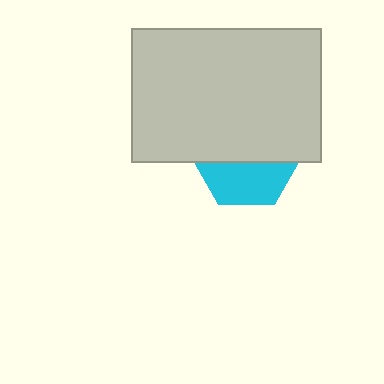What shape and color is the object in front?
The object in front is a light gray rectangle.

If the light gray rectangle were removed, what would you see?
You would see the complete cyan hexagon.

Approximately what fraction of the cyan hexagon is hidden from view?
Roughly 60% of the cyan hexagon is hidden behind the light gray rectangle.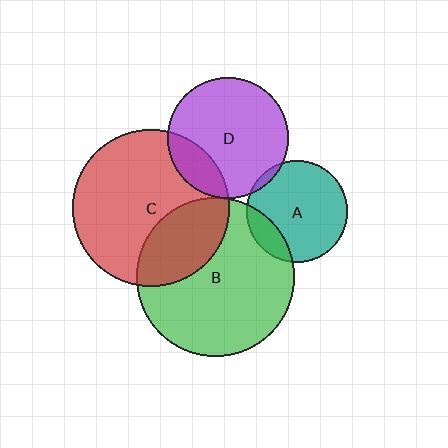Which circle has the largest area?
Circle B (green).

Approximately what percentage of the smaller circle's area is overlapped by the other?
Approximately 5%.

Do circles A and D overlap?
Yes.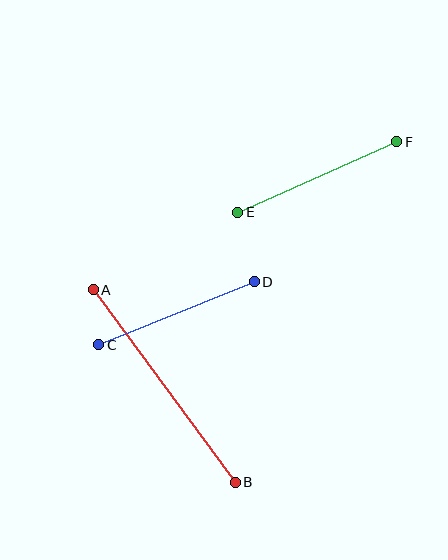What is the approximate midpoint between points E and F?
The midpoint is at approximately (317, 177) pixels.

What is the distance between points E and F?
The distance is approximately 174 pixels.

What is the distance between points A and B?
The distance is approximately 239 pixels.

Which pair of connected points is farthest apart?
Points A and B are farthest apart.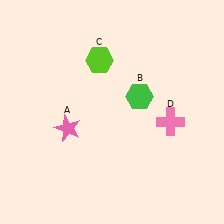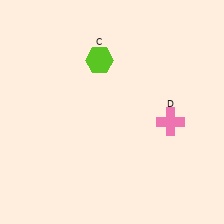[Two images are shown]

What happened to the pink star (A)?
The pink star (A) was removed in Image 2. It was in the bottom-left area of Image 1.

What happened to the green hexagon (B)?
The green hexagon (B) was removed in Image 2. It was in the top-right area of Image 1.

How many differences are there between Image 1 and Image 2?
There are 2 differences between the two images.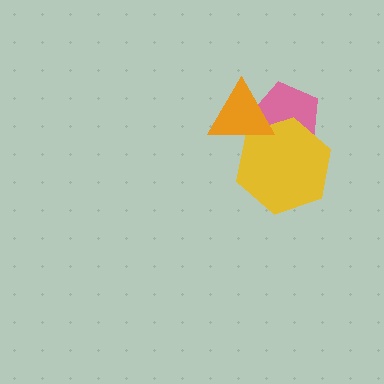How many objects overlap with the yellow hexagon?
2 objects overlap with the yellow hexagon.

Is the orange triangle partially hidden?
No, no other shape covers it.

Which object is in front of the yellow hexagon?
The orange triangle is in front of the yellow hexagon.